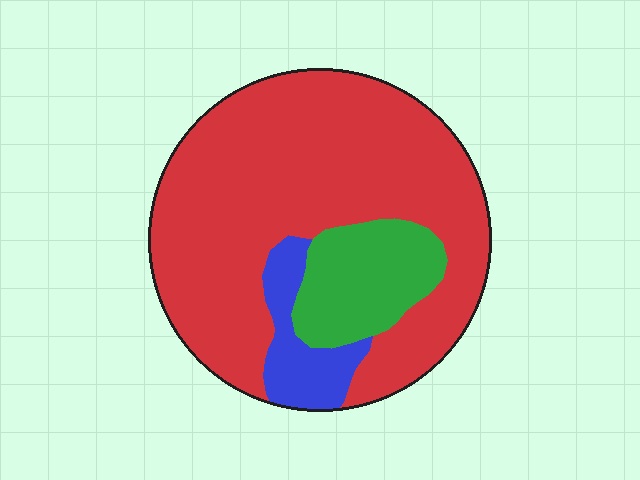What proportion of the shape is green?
Green takes up about one sixth (1/6) of the shape.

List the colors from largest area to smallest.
From largest to smallest: red, green, blue.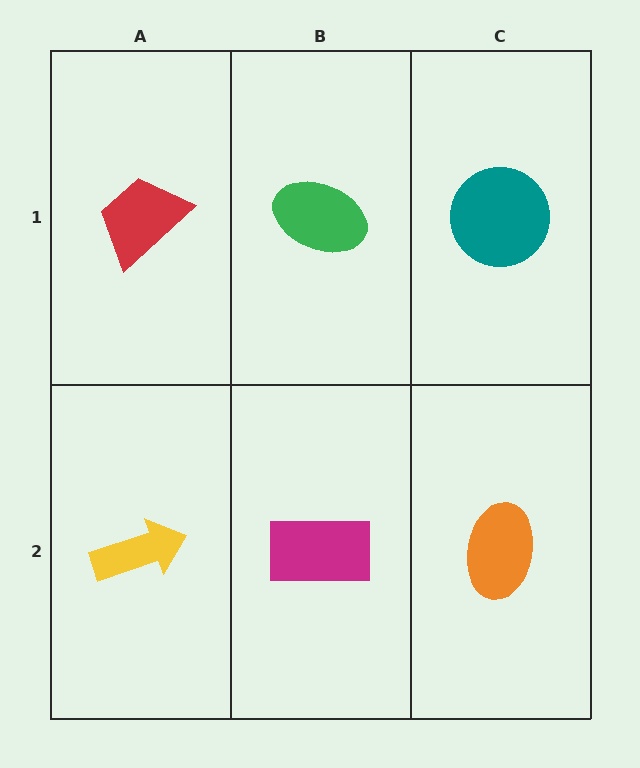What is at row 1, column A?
A red trapezoid.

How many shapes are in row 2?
3 shapes.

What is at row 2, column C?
An orange ellipse.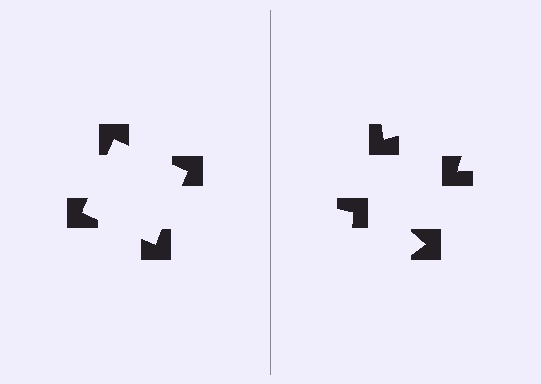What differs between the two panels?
The notched squares are positioned identically on both sides; only the wedge orientations differ. On the left they align to a square; on the right they are misaligned.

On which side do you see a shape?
An illusory square appears on the left side. On the right side the wedge cuts are rotated, so no coherent shape forms.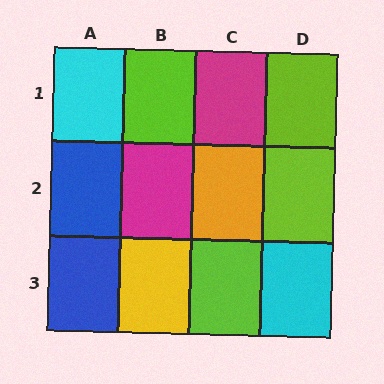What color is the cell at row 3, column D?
Cyan.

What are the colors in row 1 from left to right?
Cyan, lime, magenta, lime.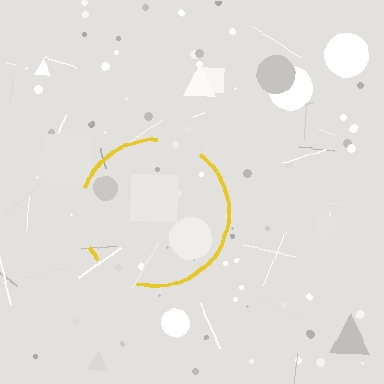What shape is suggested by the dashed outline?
The dashed outline suggests a circle.